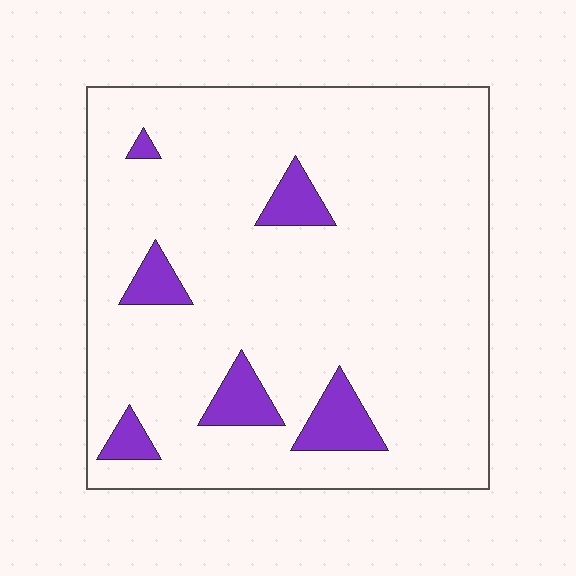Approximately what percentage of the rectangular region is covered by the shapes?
Approximately 10%.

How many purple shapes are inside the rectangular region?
6.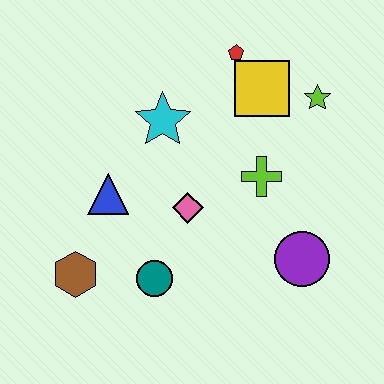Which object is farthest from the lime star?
The brown hexagon is farthest from the lime star.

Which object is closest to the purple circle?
The lime cross is closest to the purple circle.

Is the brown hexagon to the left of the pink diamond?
Yes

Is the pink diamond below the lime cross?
Yes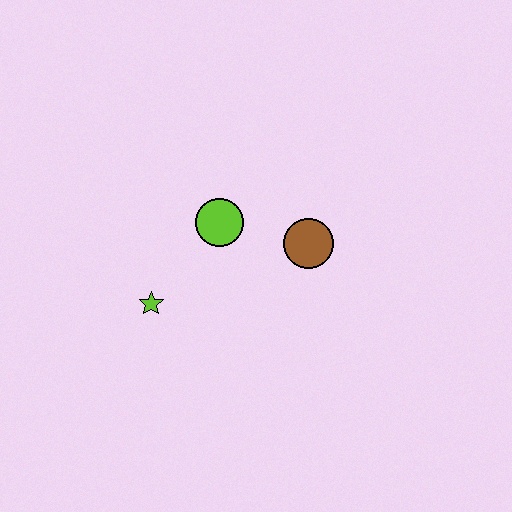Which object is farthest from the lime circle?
The lime star is farthest from the lime circle.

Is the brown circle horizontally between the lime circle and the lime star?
No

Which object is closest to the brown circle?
The lime circle is closest to the brown circle.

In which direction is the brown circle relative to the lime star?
The brown circle is to the right of the lime star.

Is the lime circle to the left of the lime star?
No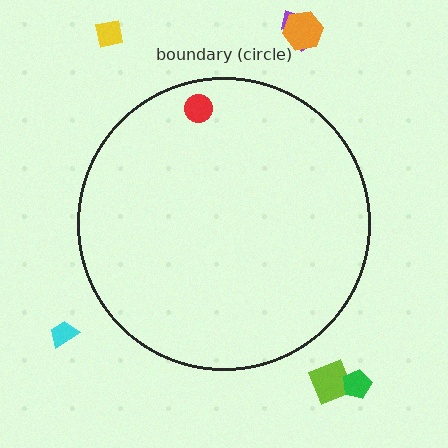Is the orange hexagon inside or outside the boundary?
Outside.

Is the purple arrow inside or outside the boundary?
Outside.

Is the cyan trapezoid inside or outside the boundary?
Outside.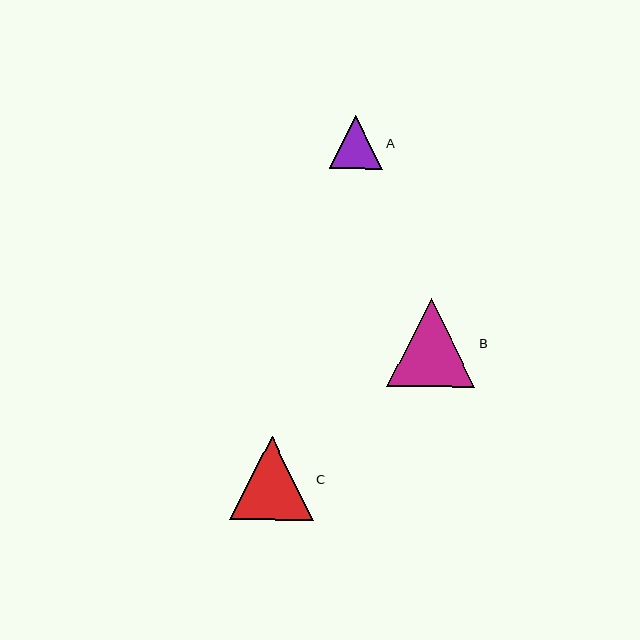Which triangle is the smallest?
Triangle A is the smallest with a size of approximately 53 pixels.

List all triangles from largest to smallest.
From largest to smallest: B, C, A.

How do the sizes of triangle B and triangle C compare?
Triangle B and triangle C are approximately the same size.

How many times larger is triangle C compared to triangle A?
Triangle C is approximately 1.6 times the size of triangle A.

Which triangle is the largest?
Triangle B is the largest with a size of approximately 88 pixels.